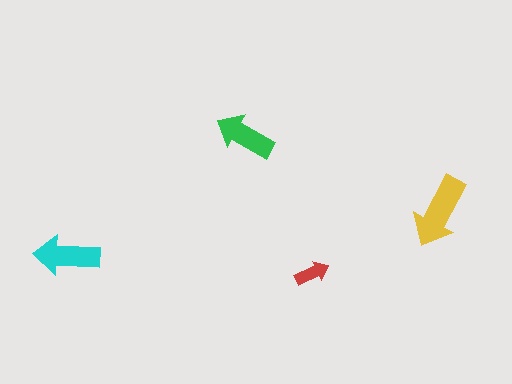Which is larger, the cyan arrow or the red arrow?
The cyan one.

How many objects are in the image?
There are 4 objects in the image.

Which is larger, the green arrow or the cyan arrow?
The cyan one.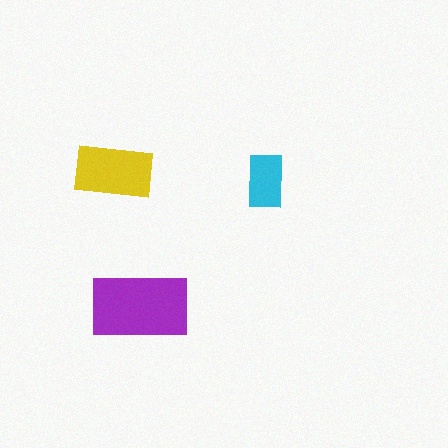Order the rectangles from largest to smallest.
the purple one, the yellow one, the cyan one.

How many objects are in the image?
There are 3 objects in the image.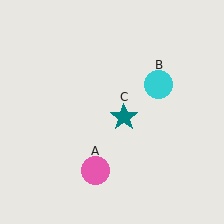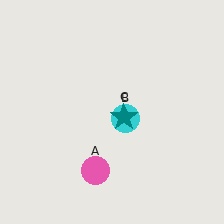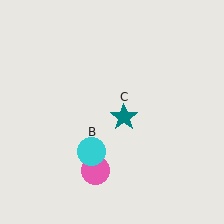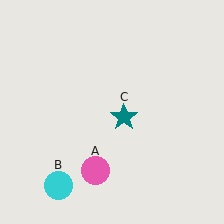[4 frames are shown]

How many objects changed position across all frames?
1 object changed position: cyan circle (object B).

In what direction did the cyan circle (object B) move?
The cyan circle (object B) moved down and to the left.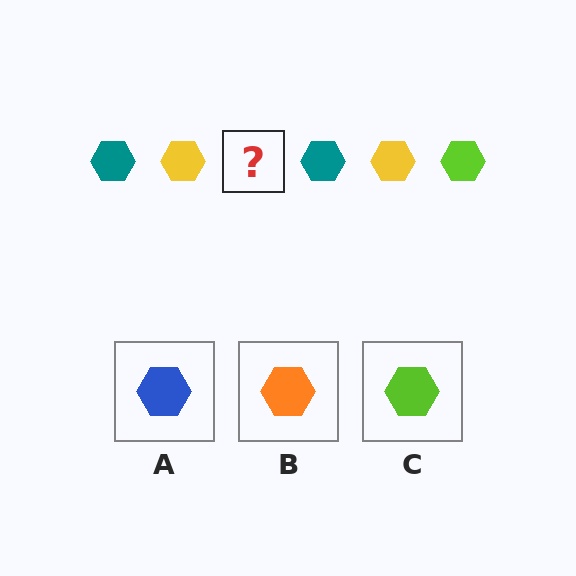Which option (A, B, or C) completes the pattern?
C.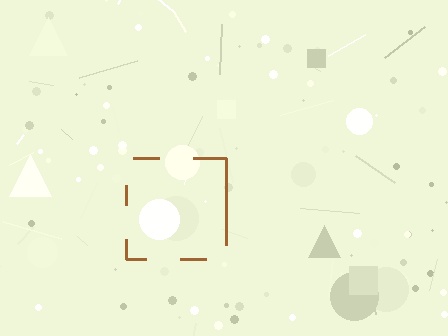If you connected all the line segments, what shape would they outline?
They would outline a square.